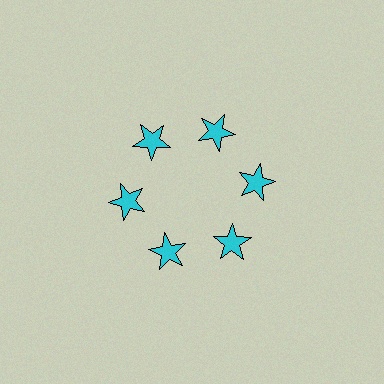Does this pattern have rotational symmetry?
Yes, this pattern has 6-fold rotational symmetry. It looks the same after rotating 60 degrees around the center.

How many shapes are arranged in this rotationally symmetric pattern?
There are 6 shapes, arranged in 6 groups of 1.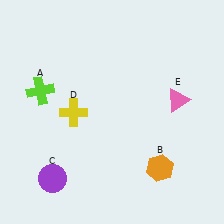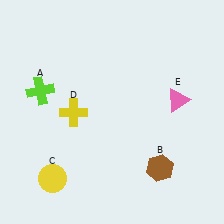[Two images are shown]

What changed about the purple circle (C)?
In Image 1, C is purple. In Image 2, it changed to yellow.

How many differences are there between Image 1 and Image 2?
There are 2 differences between the two images.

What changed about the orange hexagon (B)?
In Image 1, B is orange. In Image 2, it changed to brown.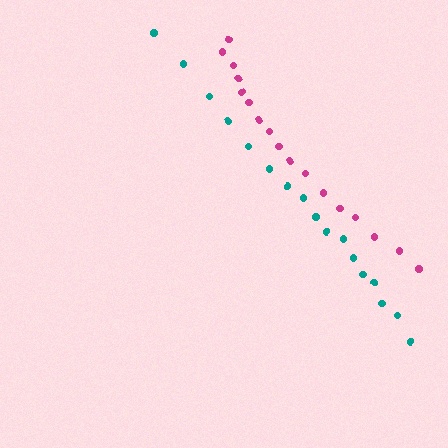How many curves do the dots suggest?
There are 2 distinct paths.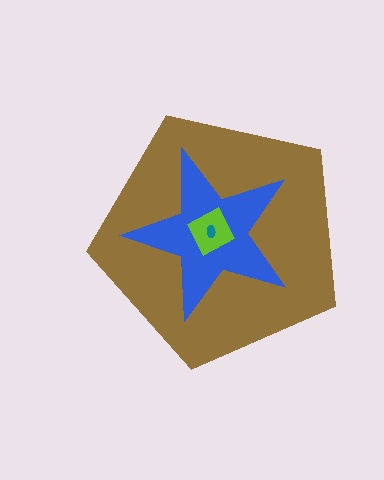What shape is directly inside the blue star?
The lime diamond.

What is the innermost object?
The teal ellipse.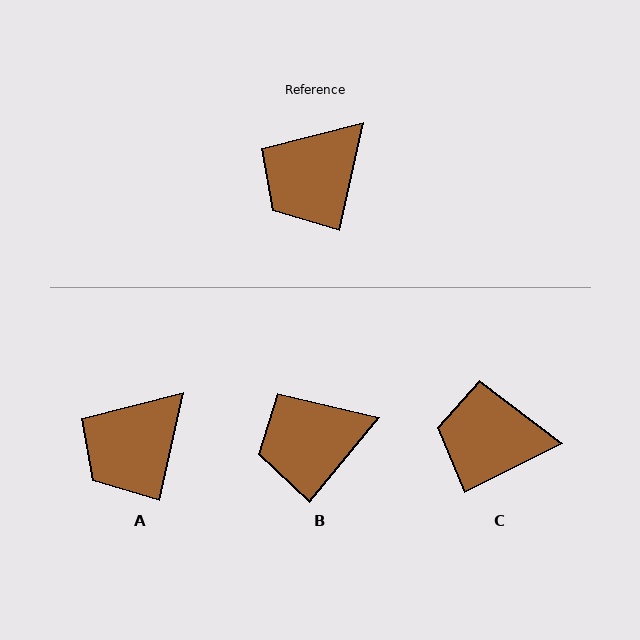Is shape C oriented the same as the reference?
No, it is off by about 51 degrees.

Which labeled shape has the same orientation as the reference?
A.